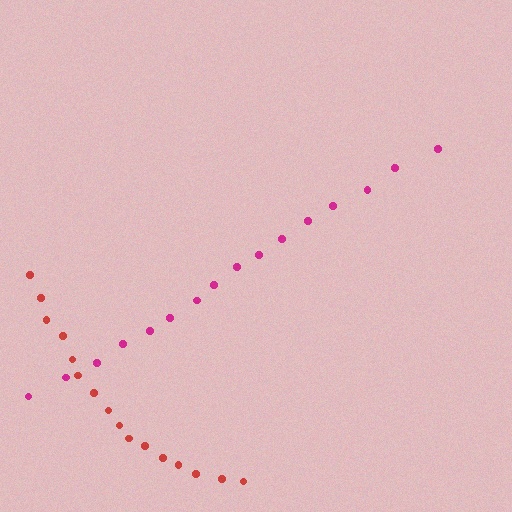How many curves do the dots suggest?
There are 2 distinct paths.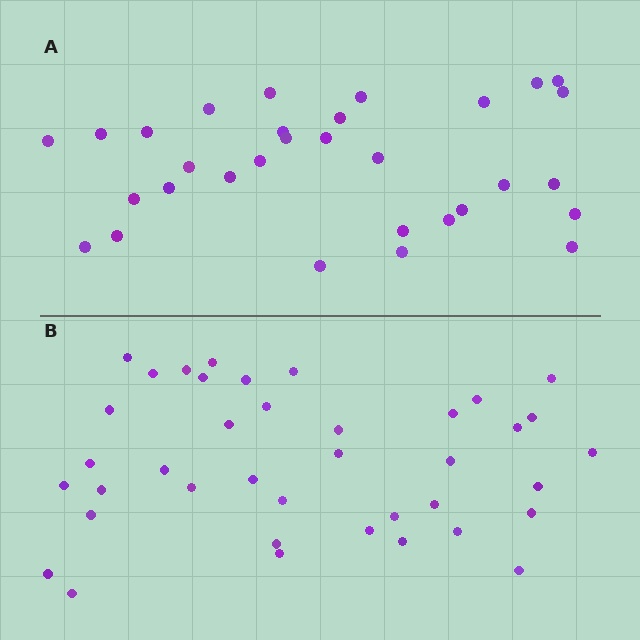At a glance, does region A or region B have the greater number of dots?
Region B (the bottom region) has more dots.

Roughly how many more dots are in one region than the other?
Region B has roughly 8 or so more dots than region A.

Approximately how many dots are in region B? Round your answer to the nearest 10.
About 40 dots. (The exact count is 39, which rounds to 40.)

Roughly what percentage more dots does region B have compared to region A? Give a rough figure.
About 25% more.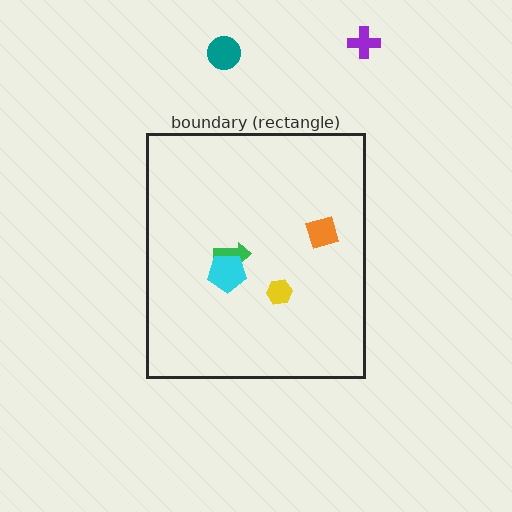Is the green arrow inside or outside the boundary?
Inside.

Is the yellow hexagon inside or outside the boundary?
Inside.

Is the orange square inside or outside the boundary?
Inside.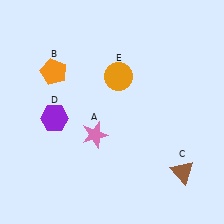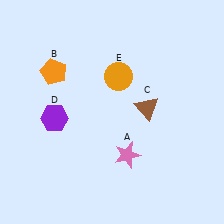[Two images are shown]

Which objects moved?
The objects that moved are: the pink star (A), the brown triangle (C).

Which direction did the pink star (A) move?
The pink star (A) moved right.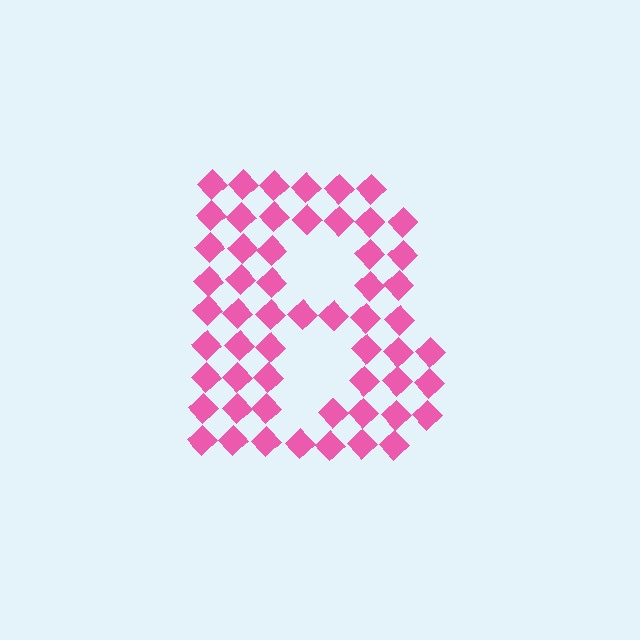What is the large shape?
The large shape is the letter B.